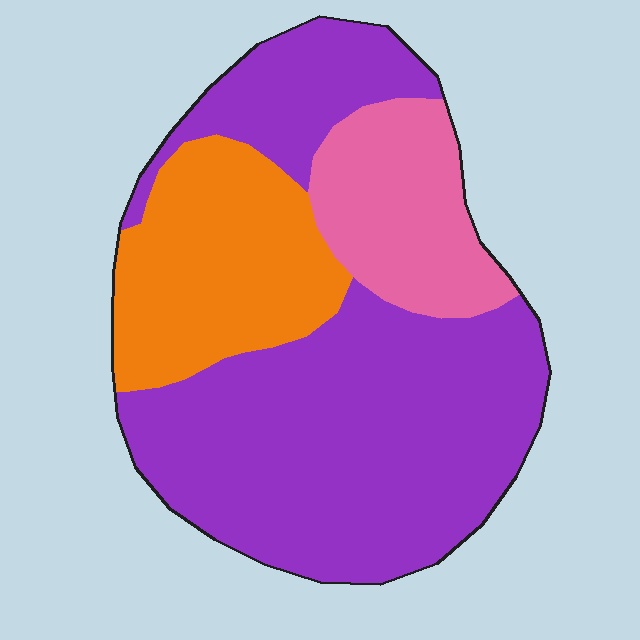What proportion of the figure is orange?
Orange takes up about one quarter (1/4) of the figure.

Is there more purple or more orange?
Purple.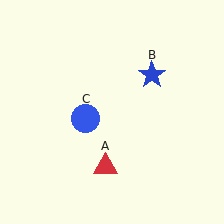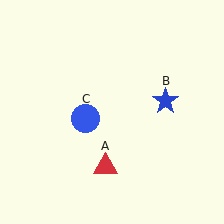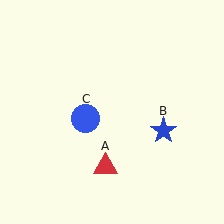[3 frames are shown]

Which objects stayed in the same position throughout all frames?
Red triangle (object A) and blue circle (object C) remained stationary.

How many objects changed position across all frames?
1 object changed position: blue star (object B).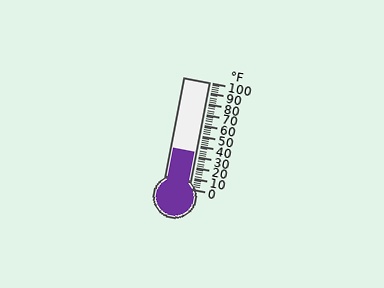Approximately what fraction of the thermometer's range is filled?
The thermometer is filled to approximately 35% of its range.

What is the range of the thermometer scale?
The thermometer scale ranges from 0°F to 100°F.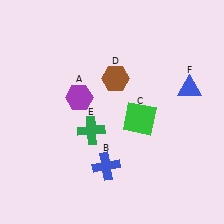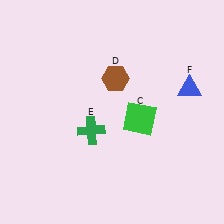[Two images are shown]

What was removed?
The purple hexagon (A), the blue cross (B) were removed in Image 2.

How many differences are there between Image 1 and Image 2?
There are 2 differences between the two images.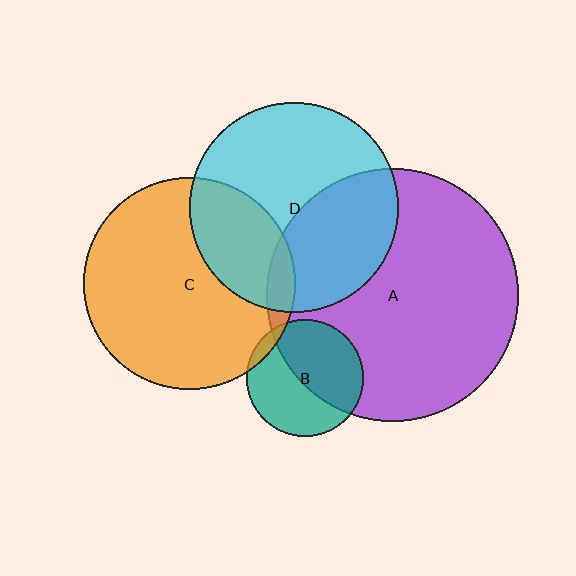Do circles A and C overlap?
Yes.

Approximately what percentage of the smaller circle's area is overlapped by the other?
Approximately 5%.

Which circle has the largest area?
Circle A (purple).